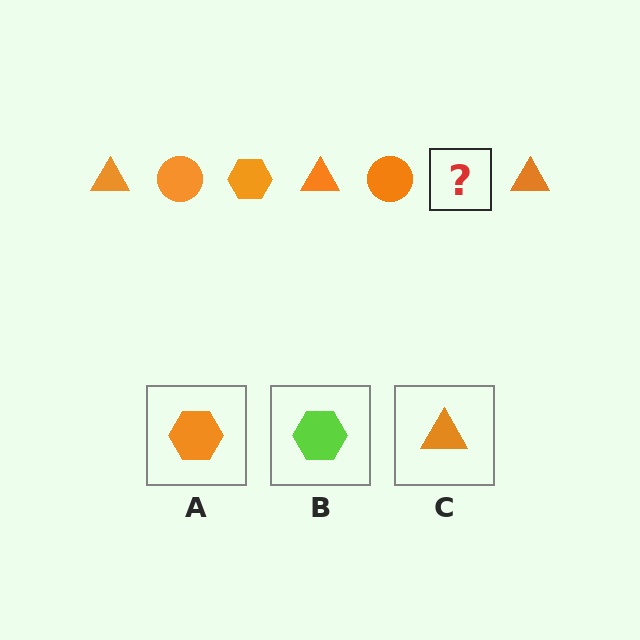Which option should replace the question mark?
Option A.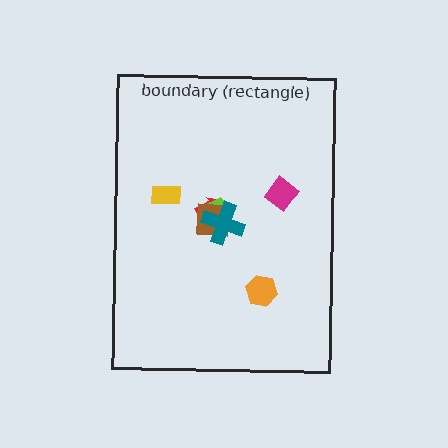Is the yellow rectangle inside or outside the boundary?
Inside.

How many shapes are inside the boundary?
7 inside, 0 outside.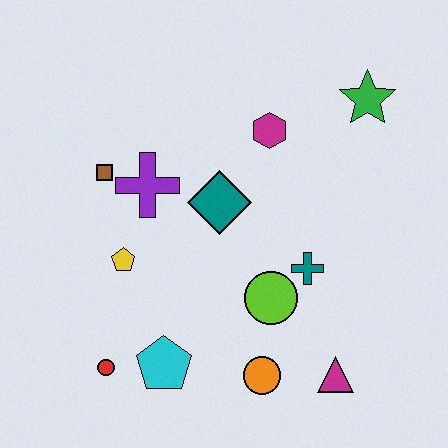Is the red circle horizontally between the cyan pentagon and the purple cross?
No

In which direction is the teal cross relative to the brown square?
The teal cross is to the right of the brown square.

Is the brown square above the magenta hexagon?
No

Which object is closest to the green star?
The magenta hexagon is closest to the green star.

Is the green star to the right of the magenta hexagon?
Yes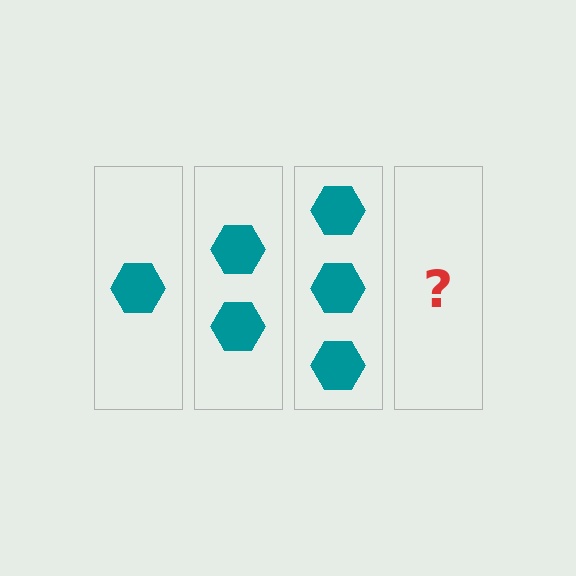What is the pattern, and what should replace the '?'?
The pattern is that each step adds one more hexagon. The '?' should be 4 hexagons.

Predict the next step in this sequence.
The next step is 4 hexagons.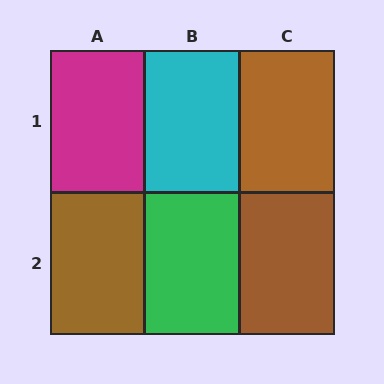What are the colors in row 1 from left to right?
Magenta, cyan, brown.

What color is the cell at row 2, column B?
Green.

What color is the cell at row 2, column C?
Brown.